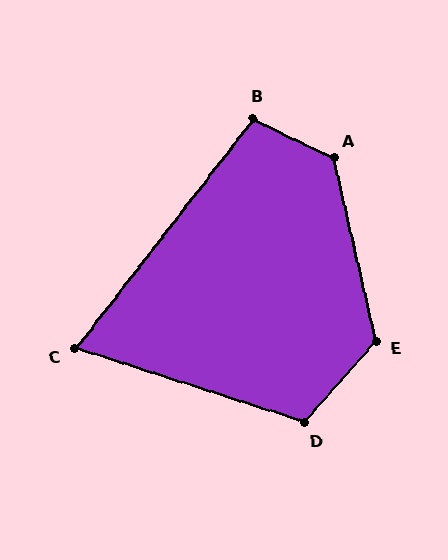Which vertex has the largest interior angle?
A, at approximately 129 degrees.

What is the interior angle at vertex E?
Approximately 126 degrees (obtuse).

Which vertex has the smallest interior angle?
C, at approximately 70 degrees.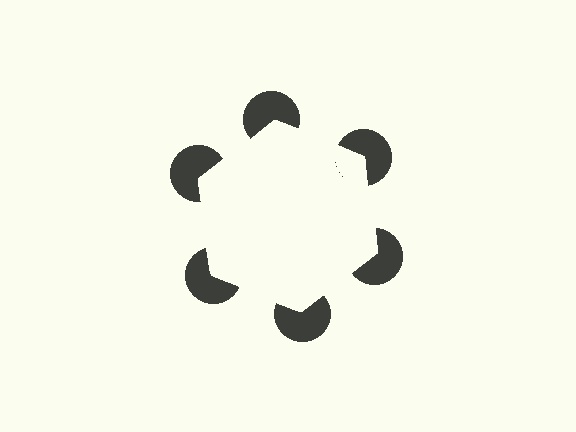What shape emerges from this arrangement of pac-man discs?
An illusory hexagon — its edges are inferred from the aligned wedge cuts in the pac-man discs, not physically drawn.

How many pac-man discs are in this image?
There are 6 — one at each vertex of the illusory hexagon.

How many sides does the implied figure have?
6 sides.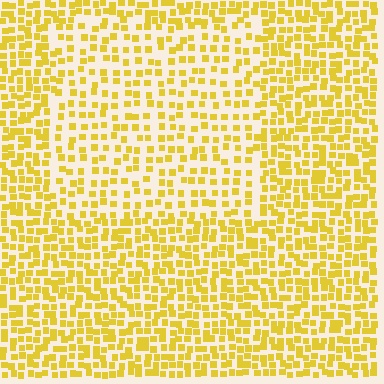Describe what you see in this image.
The image contains small yellow elements arranged at two different densities. A rectangle-shaped region is visible where the elements are less densely packed than the surrounding area.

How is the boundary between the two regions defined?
The boundary is defined by a change in element density (approximately 1.7x ratio). All elements are the same color, size, and shape.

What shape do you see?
I see a rectangle.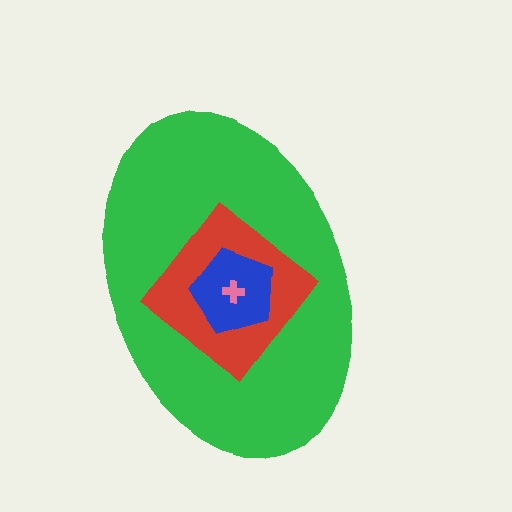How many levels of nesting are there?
4.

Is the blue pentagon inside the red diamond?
Yes.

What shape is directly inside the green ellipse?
The red diamond.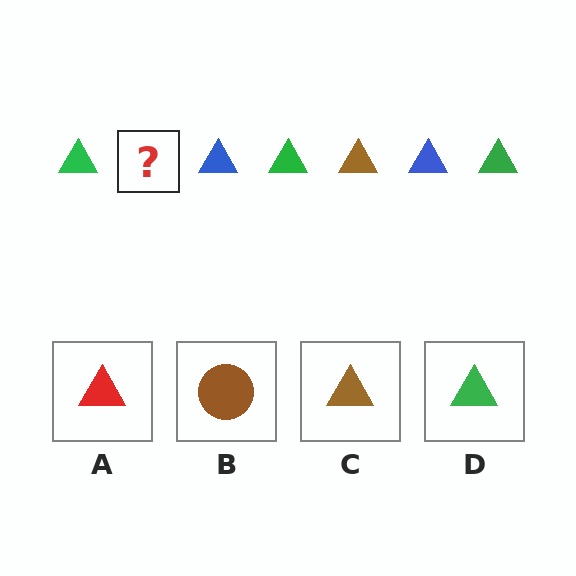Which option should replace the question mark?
Option C.